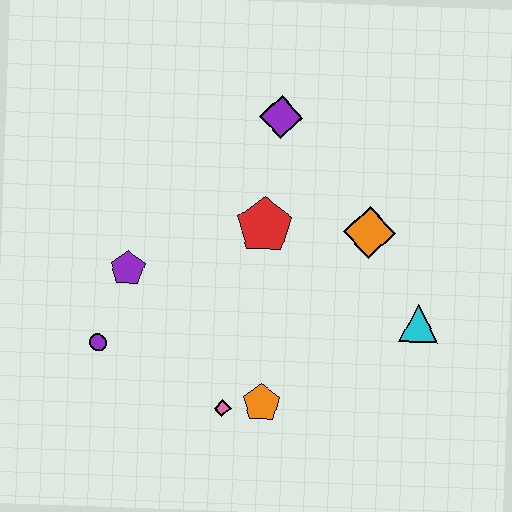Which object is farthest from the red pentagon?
The purple circle is farthest from the red pentagon.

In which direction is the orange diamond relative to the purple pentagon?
The orange diamond is to the right of the purple pentagon.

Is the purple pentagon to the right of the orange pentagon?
No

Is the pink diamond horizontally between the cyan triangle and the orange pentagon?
No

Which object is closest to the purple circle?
The purple pentagon is closest to the purple circle.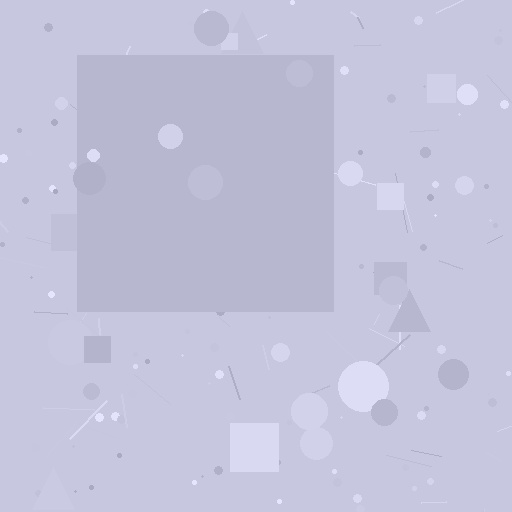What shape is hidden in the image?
A square is hidden in the image.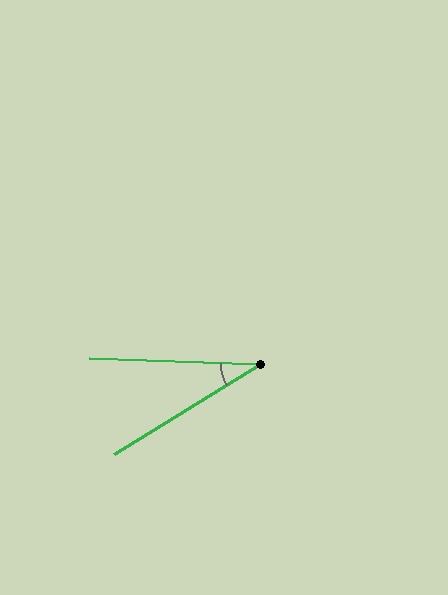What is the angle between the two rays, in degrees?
Approximately 33 degrees.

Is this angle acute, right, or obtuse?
It is acute.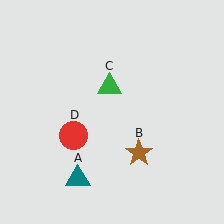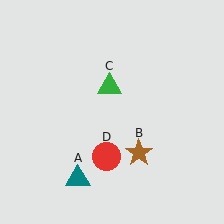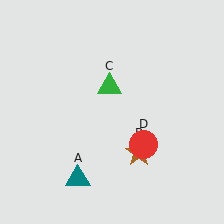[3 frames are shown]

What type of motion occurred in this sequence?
The red circle (object D) rotated counterclockwise around the center of the scene.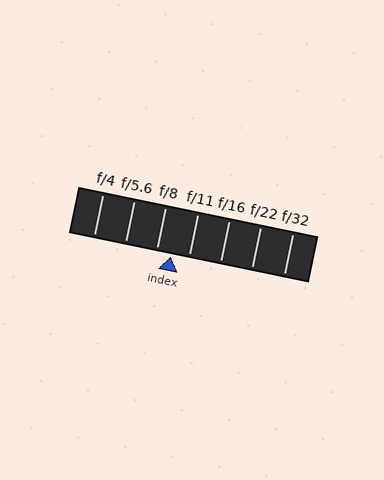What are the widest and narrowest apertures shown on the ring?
The widest aperture shown is f/4 and the narrowest is f/32.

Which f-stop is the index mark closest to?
The index mark is closest to f/8.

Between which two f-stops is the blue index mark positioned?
The index mark is between f/8 and f/11.